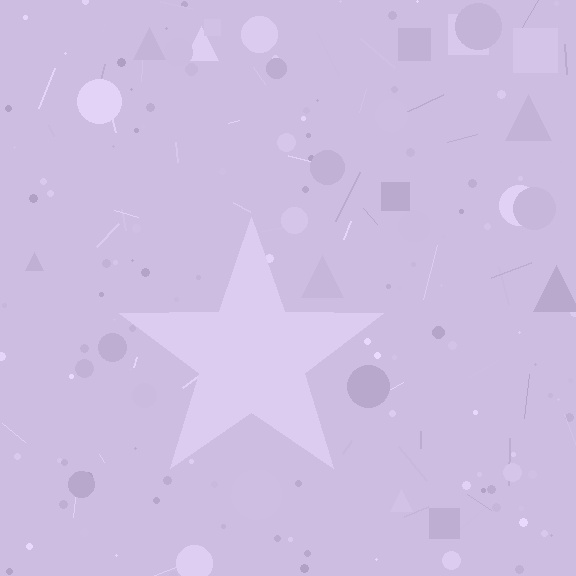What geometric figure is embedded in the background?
A star is embedded in the background.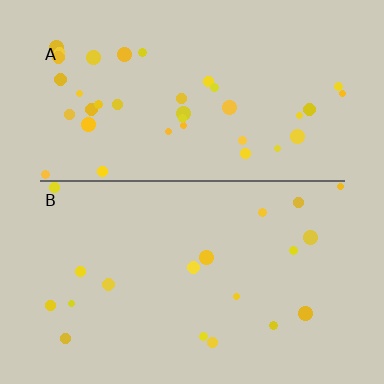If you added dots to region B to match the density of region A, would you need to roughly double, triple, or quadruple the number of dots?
Approximately double.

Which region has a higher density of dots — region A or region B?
A (the top).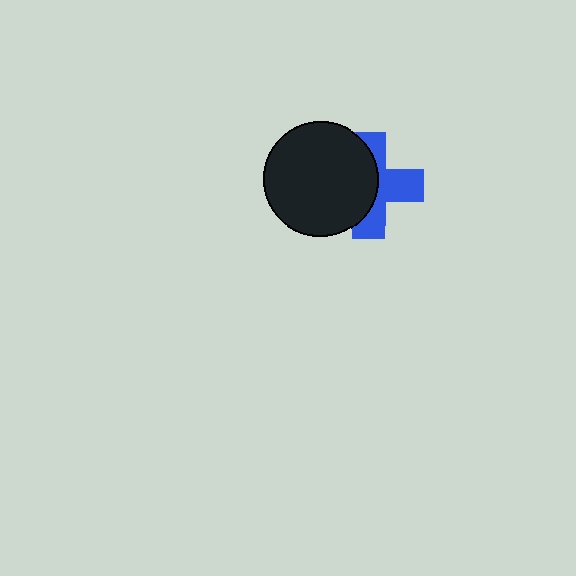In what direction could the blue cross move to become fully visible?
The blue cross could move right. That would shift it out from behind the black circle entirely.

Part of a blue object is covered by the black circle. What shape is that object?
It is a cross.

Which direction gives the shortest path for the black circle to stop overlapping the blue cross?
Moving left gives the shortest separation.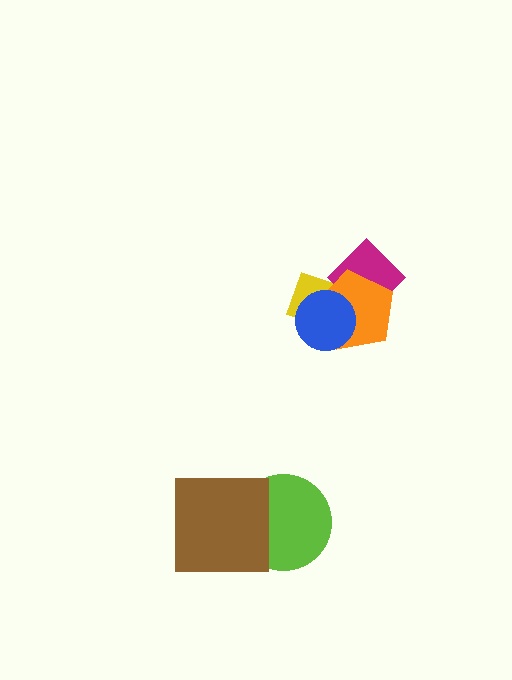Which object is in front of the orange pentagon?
The blue circle is in front of the orange pentagon.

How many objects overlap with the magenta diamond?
3 objects overlap with the magenta diamond.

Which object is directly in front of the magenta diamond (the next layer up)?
The orange pentagon is directly in front of the magenta diamond.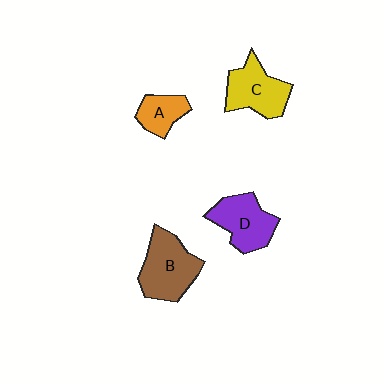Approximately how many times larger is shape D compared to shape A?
Approximately 1.6 times.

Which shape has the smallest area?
Shape A (orange).